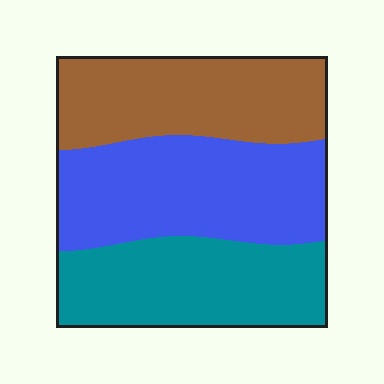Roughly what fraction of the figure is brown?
Brown takes up about one third (1/3) of the figure.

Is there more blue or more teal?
Blue.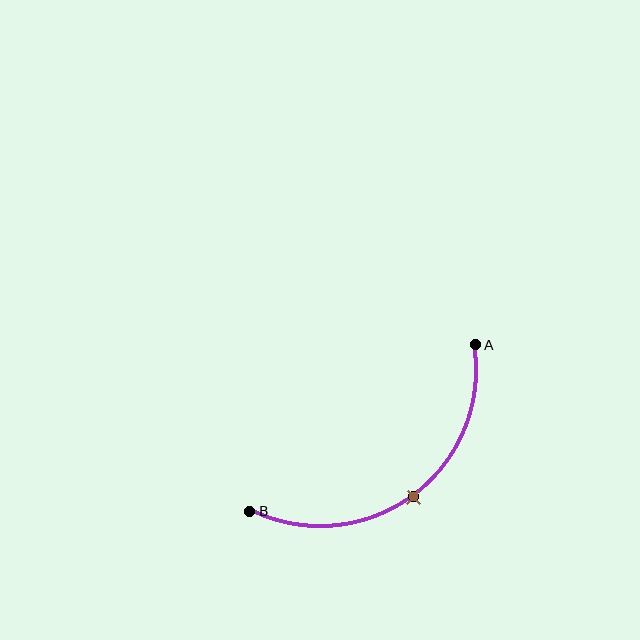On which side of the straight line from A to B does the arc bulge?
The arc bulges below and to the right of the straight line connecting A and B.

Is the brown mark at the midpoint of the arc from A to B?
Yes. The brown mark lies on the arc at equal arc-length from both A and B — it is the arc midpoint.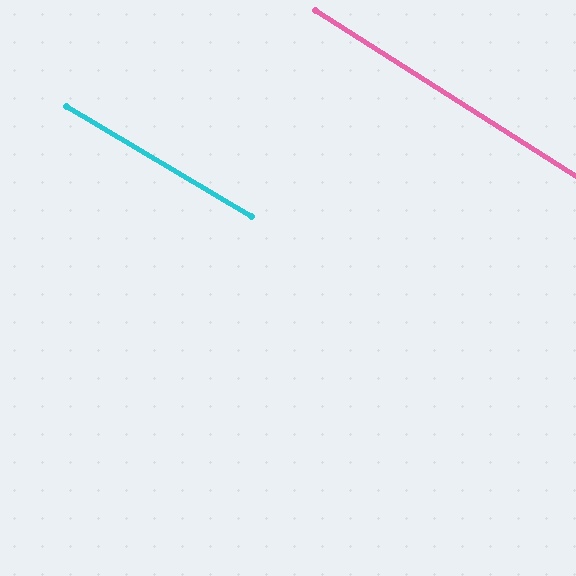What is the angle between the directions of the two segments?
Approximately 2 degrees.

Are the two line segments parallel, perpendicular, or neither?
Parallel — their directions differ by only 1.7°.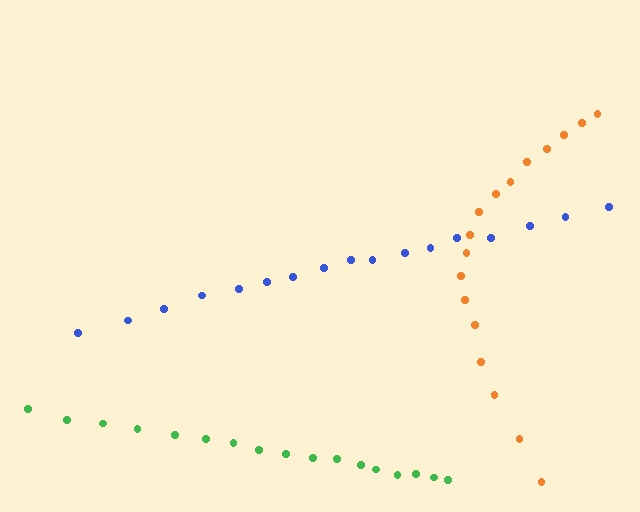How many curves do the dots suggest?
There are 3 distinct paths.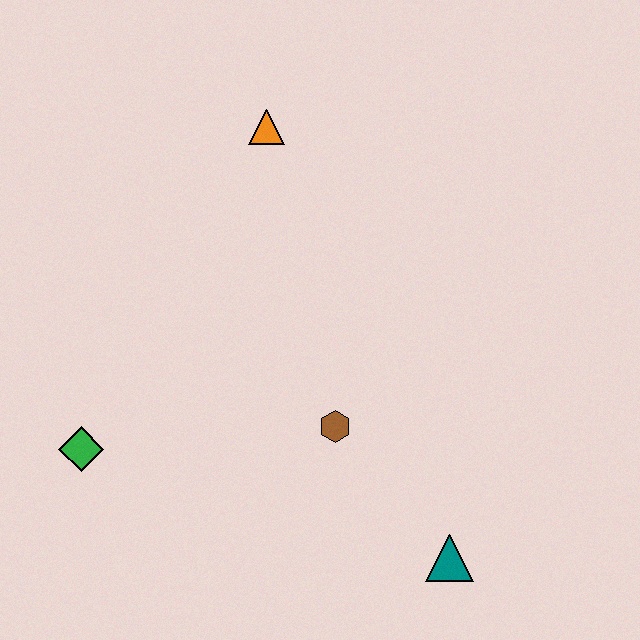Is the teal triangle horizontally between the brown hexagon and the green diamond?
No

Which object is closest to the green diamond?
The brown hexagon is closest to the green diamond.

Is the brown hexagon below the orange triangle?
Yes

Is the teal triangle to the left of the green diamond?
No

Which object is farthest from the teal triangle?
The orange triangle is farthest from the teal triangle.